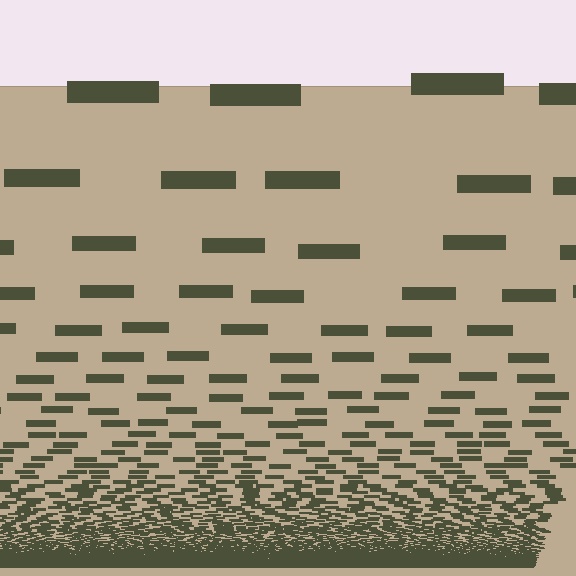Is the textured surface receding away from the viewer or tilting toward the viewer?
The surface appears to tilt toward the viewer. Texture elements get larger and sparser toward the top.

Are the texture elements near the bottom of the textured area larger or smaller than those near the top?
Smaller. The gradient is inverted — elements near the bottom are smaller and denser.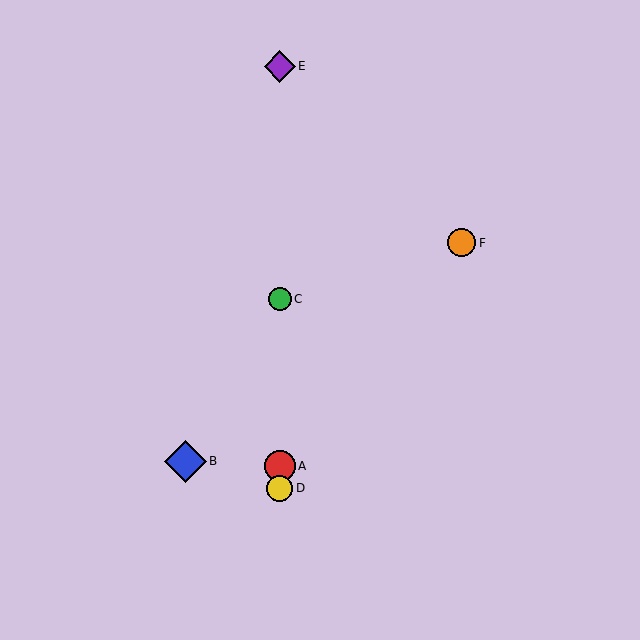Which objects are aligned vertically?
Objects A, C, D, E are aligned vertically.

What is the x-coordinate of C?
Object C is at x≈280.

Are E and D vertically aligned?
Yes, both are at x≈280.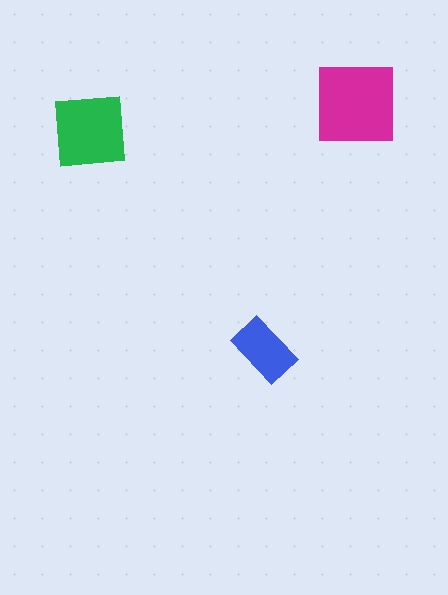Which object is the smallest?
The blue rectangle.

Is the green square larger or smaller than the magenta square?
Smaller.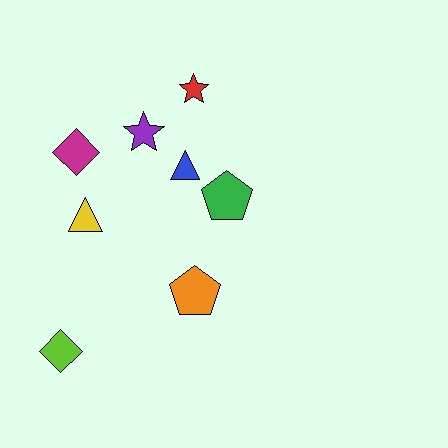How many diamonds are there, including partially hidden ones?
There are 2 diamonds.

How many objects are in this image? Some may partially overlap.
There are 8 objects.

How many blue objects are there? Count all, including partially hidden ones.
There is 1 blue object.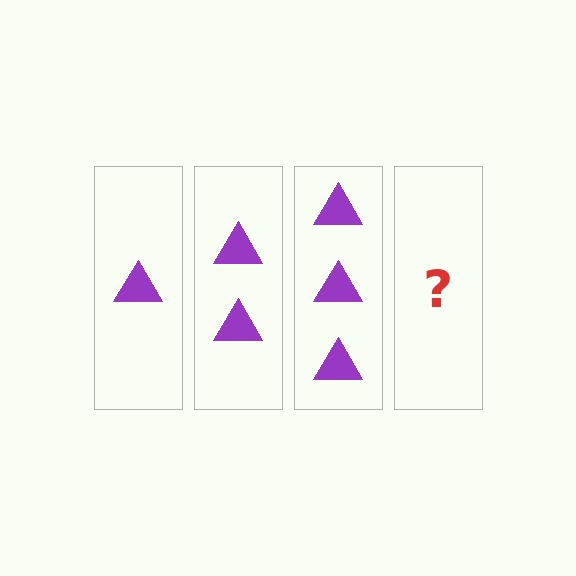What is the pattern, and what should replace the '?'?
The pattern is that each step adds one more triangle. The '?' should be 4 triangles.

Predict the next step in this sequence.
The next step is 4 triangles.